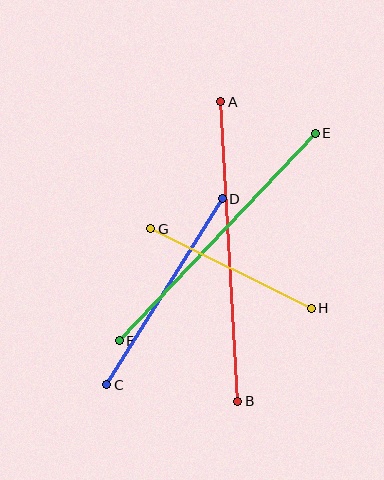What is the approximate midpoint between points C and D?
The midpoint is at approximately (165, 292) pixels.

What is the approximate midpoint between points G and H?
The midpoint is at approximately (231, 269) pixels.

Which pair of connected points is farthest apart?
Points A and B are farthest apart.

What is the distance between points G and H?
The distance is approximately 179 pixels.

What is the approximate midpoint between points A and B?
The midpoint is at approximately (229, 251) pixels.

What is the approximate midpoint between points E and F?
The midpoint is at approximately (217, 237) pixels.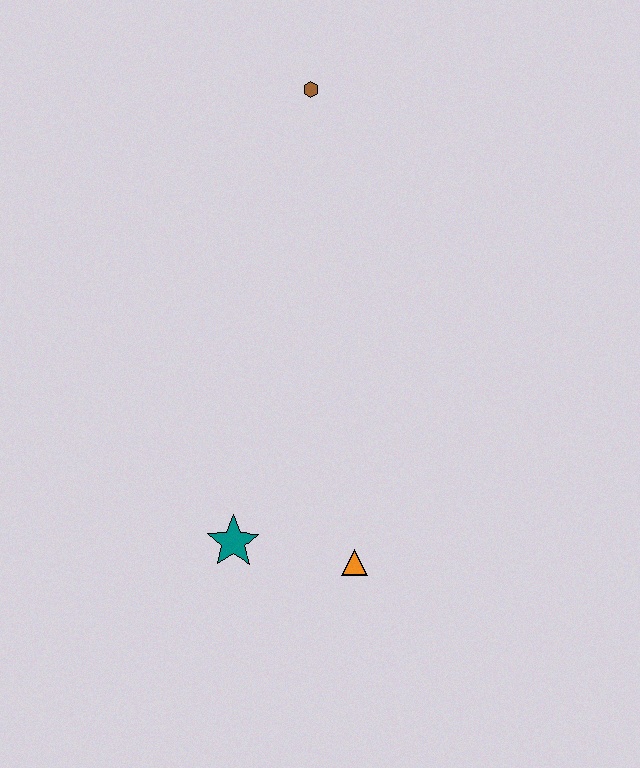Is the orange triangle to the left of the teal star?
No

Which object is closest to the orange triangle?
The teal star is closest to the orange triangle.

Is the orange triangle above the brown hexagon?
No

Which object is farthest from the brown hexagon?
The orange triangle is farthest from the brown hexagon.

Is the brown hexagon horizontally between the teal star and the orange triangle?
Yes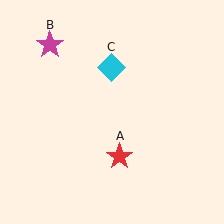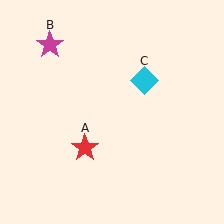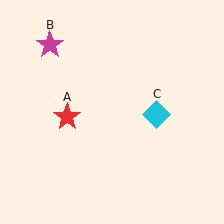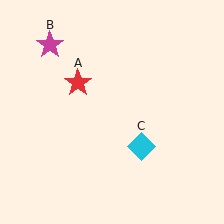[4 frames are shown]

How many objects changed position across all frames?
2 objects changed position: red star (object A), cyan diamond (object C).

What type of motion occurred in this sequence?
The red star (object A), cyan diamond (object C) rotated clockwise around the center of the scene.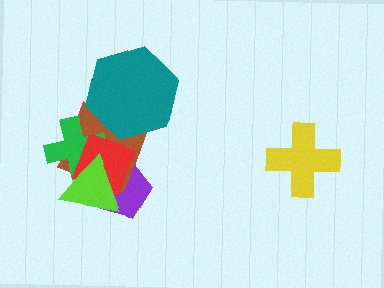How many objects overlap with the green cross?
3 objects overlap with the green cross.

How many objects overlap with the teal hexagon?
1 object overlaps with the teal hexagon.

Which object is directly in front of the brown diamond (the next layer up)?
The green cross is directly in front of the brown diamond.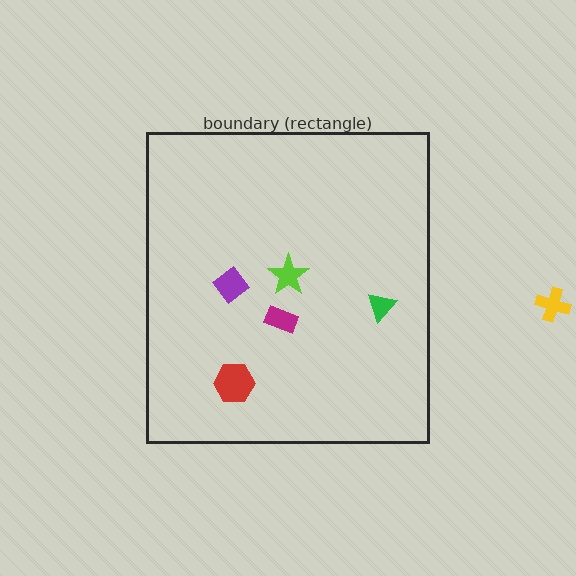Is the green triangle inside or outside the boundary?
Inside.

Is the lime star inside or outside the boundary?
Inside.